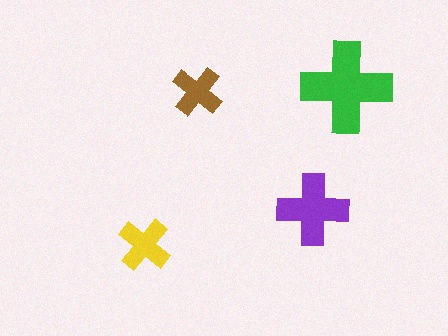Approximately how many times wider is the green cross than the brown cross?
About 2 times wider.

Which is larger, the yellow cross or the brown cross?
The yellow one.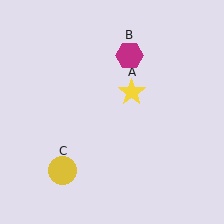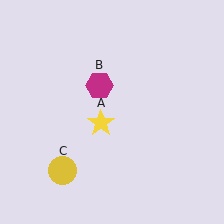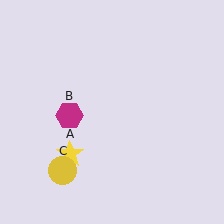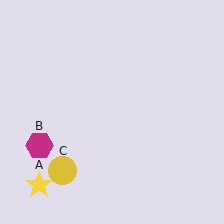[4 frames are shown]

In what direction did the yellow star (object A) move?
The yellow star (object A) moved down and to the left.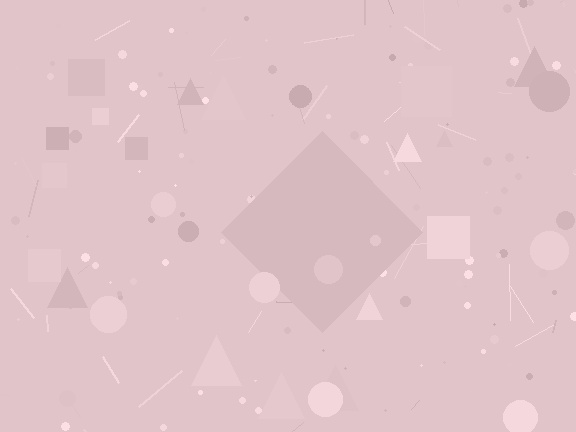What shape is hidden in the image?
A diamond is hidden in the image.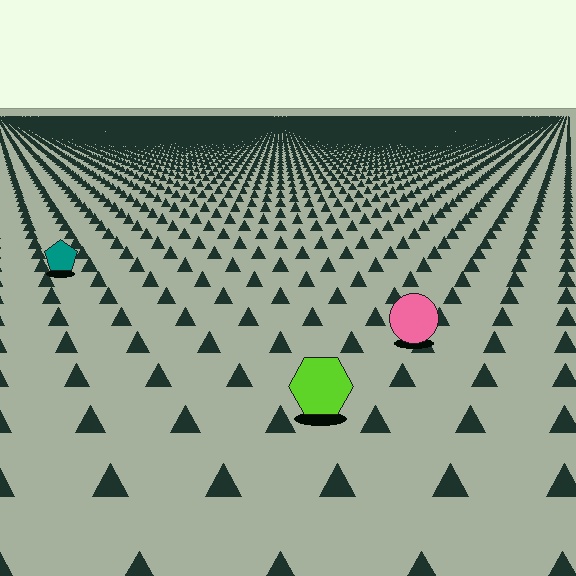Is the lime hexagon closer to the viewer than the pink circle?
Yes. The lime hexagon is closer — you can tell from the texture gradient: the ground texture is coarser near it.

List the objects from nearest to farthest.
From nearest to farthest: the lime hexagon, the pink circle, the teal pentagon.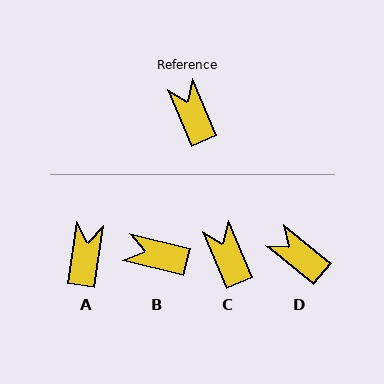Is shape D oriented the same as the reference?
No, it is off by about 28 degrees.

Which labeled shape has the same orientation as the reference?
C.